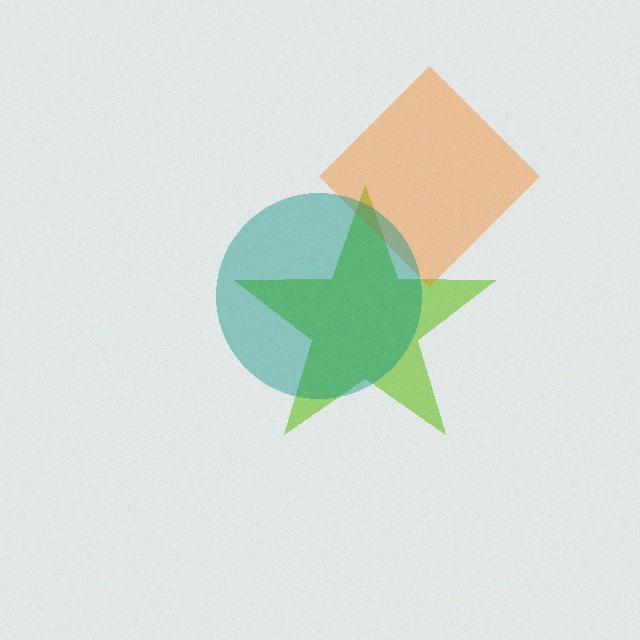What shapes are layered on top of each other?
The layered shapes are: a lime star, an orange diamond, a teal circle.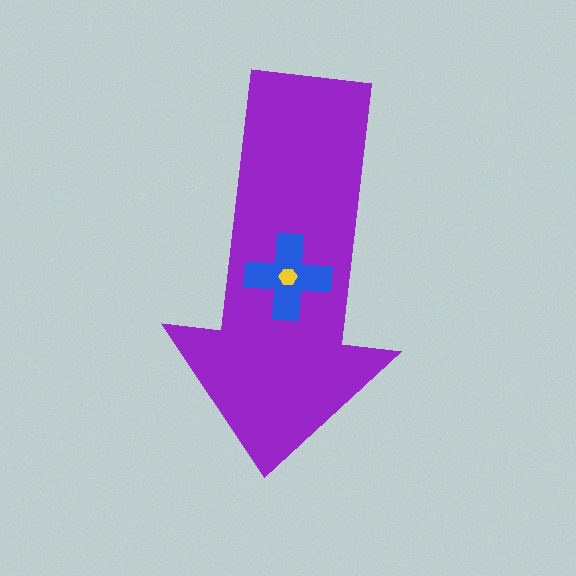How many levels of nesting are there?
3.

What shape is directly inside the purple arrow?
The blue cross.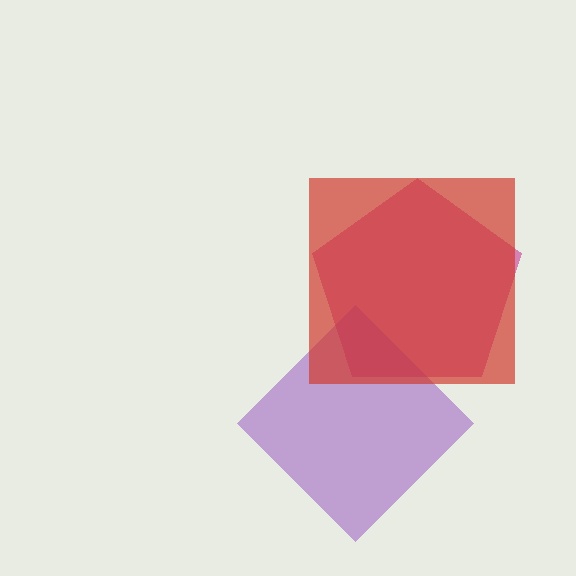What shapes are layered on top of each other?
The layered shapes are: a magenta pentagon, a purple diamond, a red square.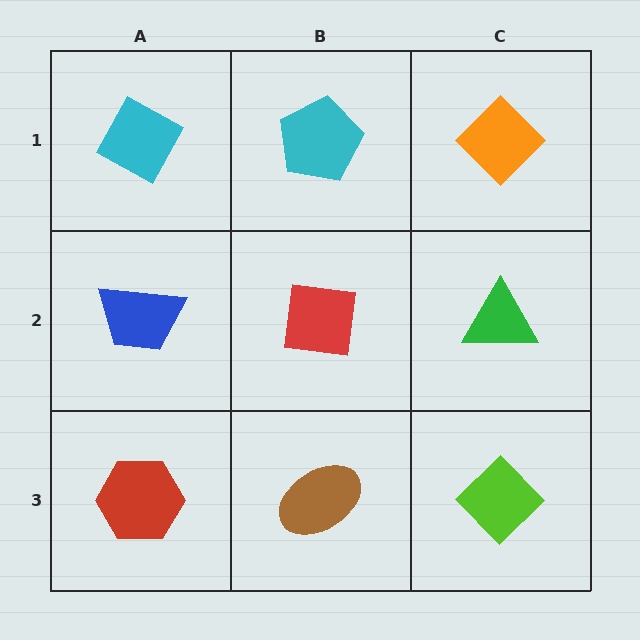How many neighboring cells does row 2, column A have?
3.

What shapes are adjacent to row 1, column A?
A blue trapezoid (row 2, column A), a cyan pentagon (row 1, column B).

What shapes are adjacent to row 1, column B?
A red square (row 2, column B), a cyan diamond (row 1, column A), an orange diamond (row 1, column C).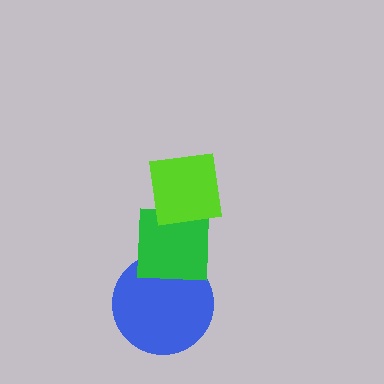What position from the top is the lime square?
The lime square is 1st from the top.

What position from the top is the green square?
The green square is 2nd from the top.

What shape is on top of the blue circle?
The green square is on top of the blue circle.